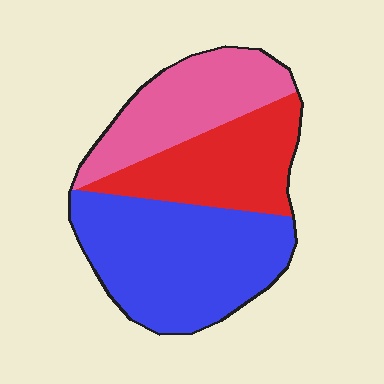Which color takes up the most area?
Blue, at roughly 45%.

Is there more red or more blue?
Blue.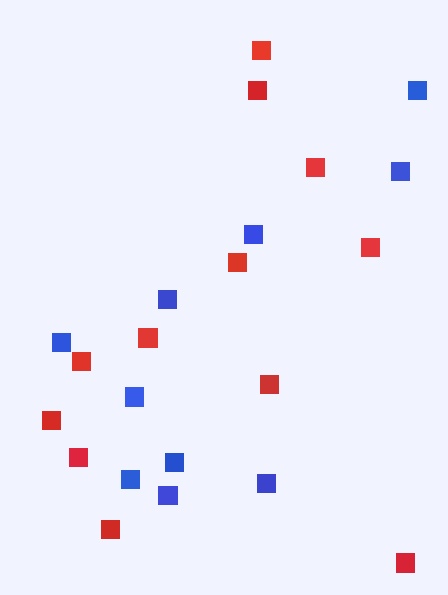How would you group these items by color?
There are 2 groups: one group of red squares (12) and one group of blue squares (10).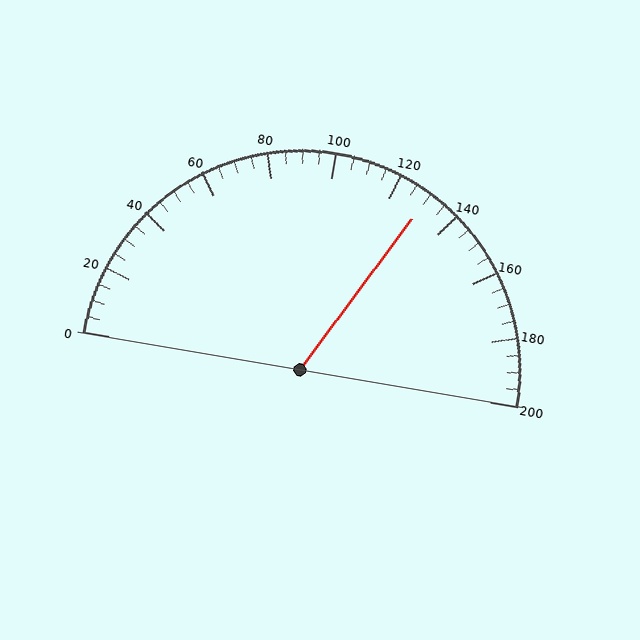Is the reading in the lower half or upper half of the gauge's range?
The reading is in the upper half of the range (0 to 200).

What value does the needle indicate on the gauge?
The needle indicates approximately 130.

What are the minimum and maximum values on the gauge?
The gauge ranges from 0 to 200.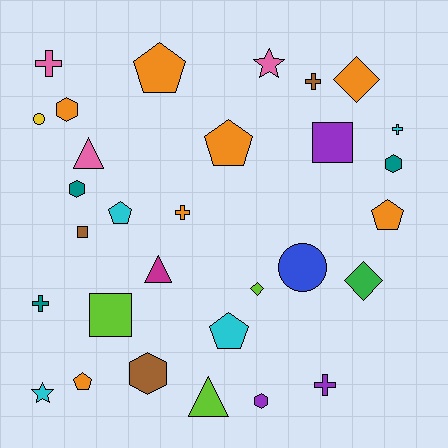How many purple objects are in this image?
There are 3 purple objects.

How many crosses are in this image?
There are 6 crosses.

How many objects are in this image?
There are 30 objects.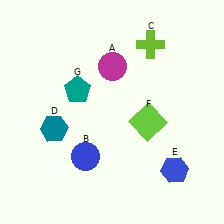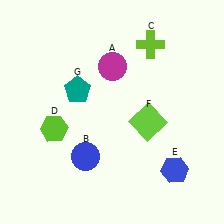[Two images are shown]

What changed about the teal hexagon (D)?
In Image 1, D is teal. In Image 2, it changed to lime.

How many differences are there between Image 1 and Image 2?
There is 1 difference between the two images.